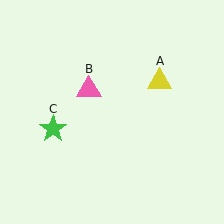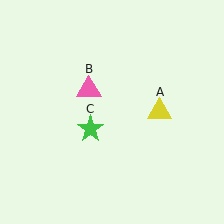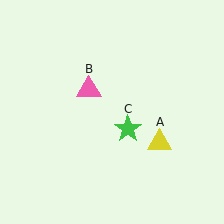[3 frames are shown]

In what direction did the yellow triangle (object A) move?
The yellow triangle (object A) moved down.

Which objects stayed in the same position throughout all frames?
Pink triangle (object B) remained stationary.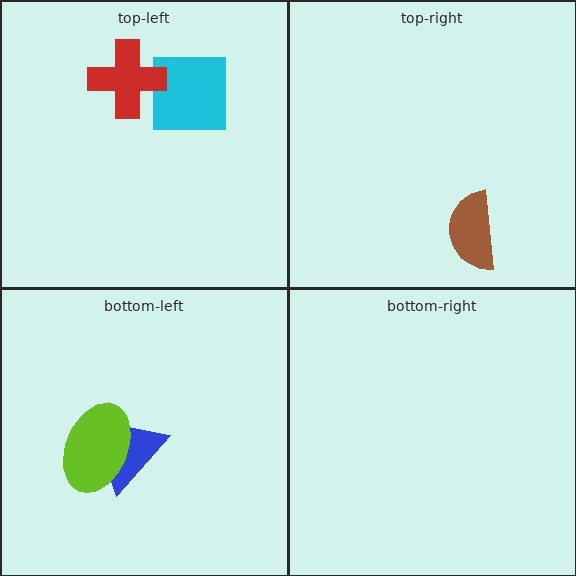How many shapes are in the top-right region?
1.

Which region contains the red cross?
The top-left region.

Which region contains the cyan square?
The top-left region.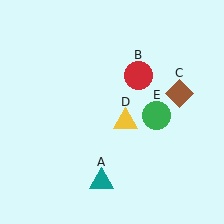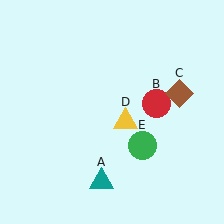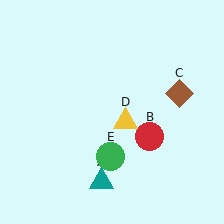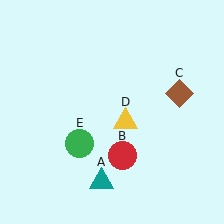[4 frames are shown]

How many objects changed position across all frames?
2 objects changed position: red circle (object B), green circle (object E).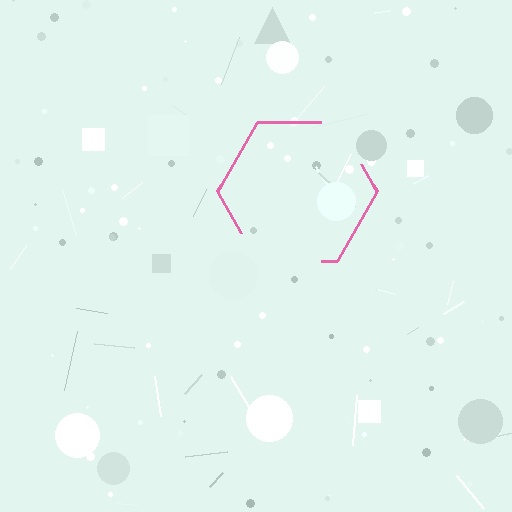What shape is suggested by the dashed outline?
The dashed outline suggests a hexagon.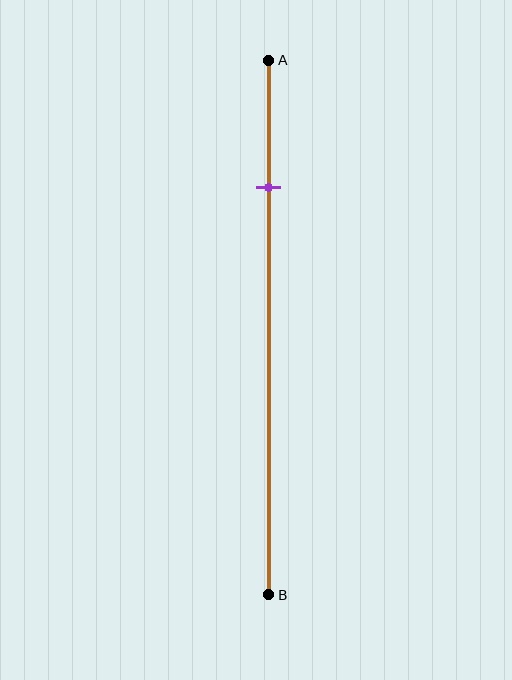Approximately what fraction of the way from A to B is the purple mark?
The purple mark is approximately 25% of the way from A to B.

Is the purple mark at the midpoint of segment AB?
No, the mark is at about 25% from A, not at the 50% midpoint.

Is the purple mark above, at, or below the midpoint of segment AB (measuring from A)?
The purple mark is above the midpoint of segment AB.